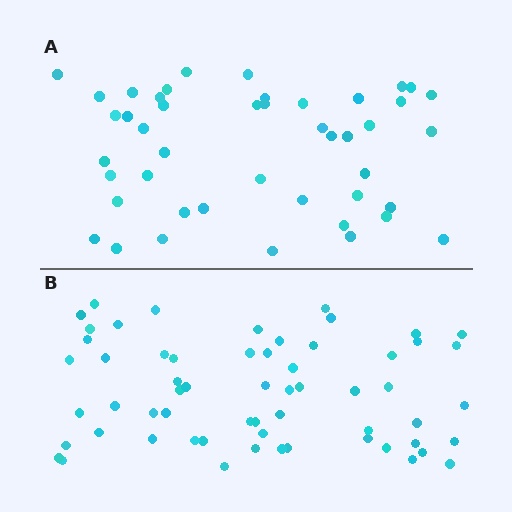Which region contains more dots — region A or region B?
Region B (the bottom region) has more dots.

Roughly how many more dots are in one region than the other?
Region B has approximately 15 more dots than region A.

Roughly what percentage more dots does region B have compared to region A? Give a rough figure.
About 35% more.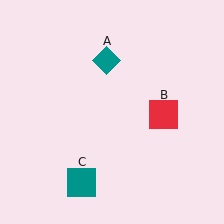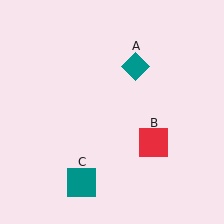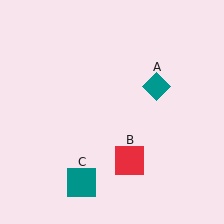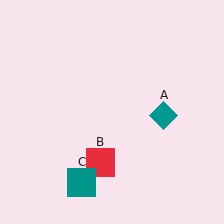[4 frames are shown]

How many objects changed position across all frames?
2 objects changed position: teal diamond (object A), red square (object B).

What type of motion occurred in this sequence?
The teal diamond (object A), red square (object B) rotated clockwise around the center of the scene.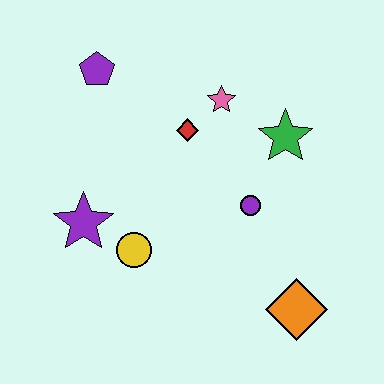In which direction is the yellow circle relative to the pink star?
The yellow circle is below the pink star.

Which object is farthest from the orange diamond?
The purple pentagon is farthest from the orange diamond.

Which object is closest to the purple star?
The yellow circle is closest to the purple star.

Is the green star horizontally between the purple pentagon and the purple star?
No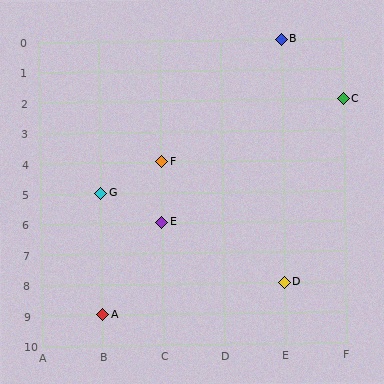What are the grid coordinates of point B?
Point B is at grid coordinates (E, 0).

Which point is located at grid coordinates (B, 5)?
Point G is at (B, 5).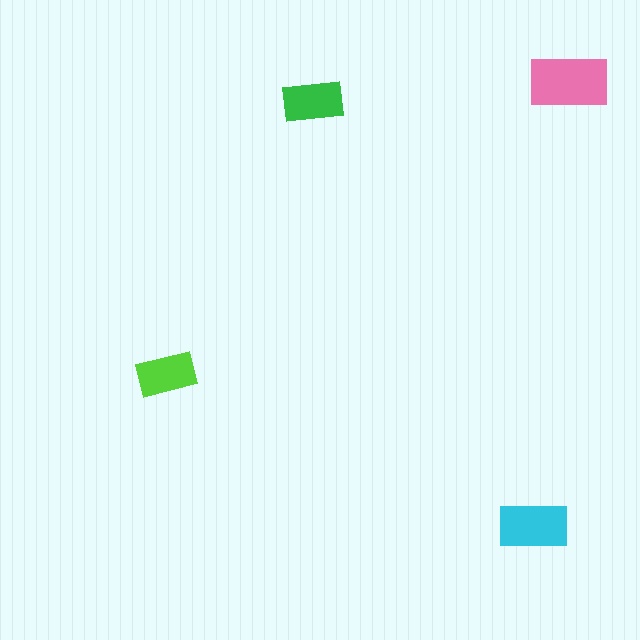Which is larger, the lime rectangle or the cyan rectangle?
The cyan one.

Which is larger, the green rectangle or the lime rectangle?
The green one.